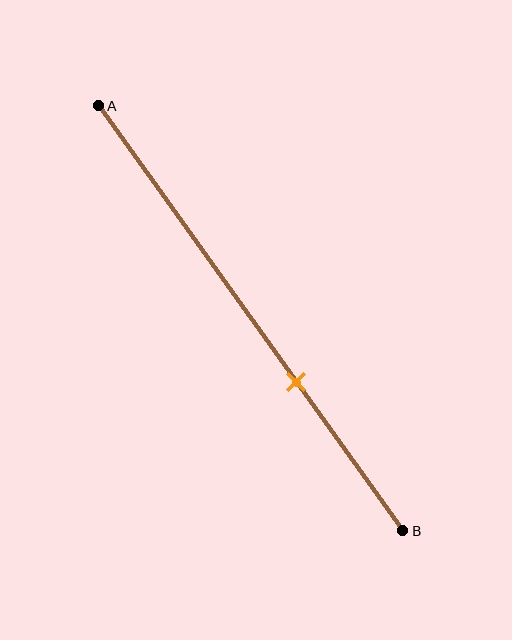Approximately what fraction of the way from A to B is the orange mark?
The orange mark is approximately 65% of the way from A to B.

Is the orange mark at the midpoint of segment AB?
No, the mark is at about 65% from A, not at the 50% midpoint.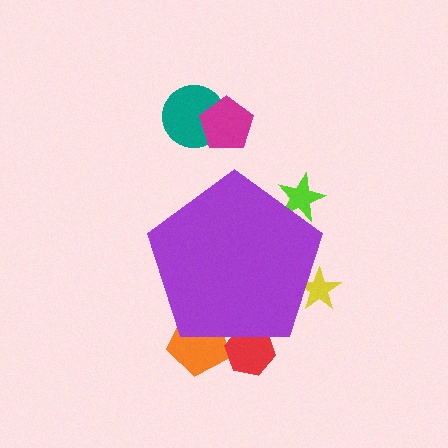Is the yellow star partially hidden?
Yes, the yellow star is partially hidden behind the purple pentagon.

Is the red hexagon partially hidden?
Yes, the red hexagon is partially hidden behind the purple pentagon.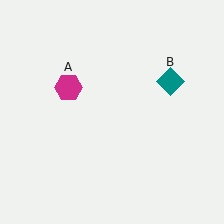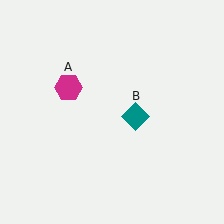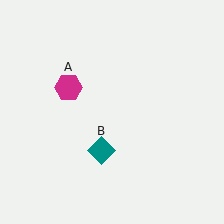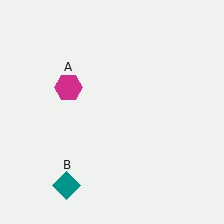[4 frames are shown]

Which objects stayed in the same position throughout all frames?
Magenta hexagon (object A) remained stationary.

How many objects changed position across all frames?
1 object changed position: teal diamond (object B).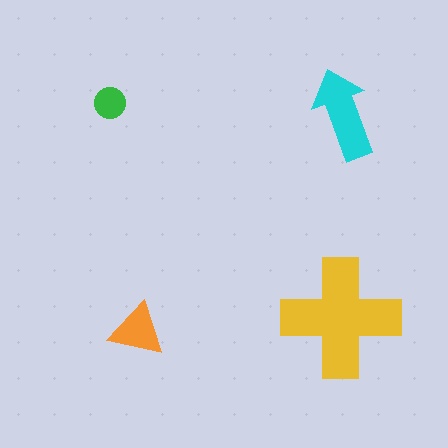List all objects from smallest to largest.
The green circle, the orange triangle, the cyan arrow, the yellow cross.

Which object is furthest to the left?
The green circle is leftmost.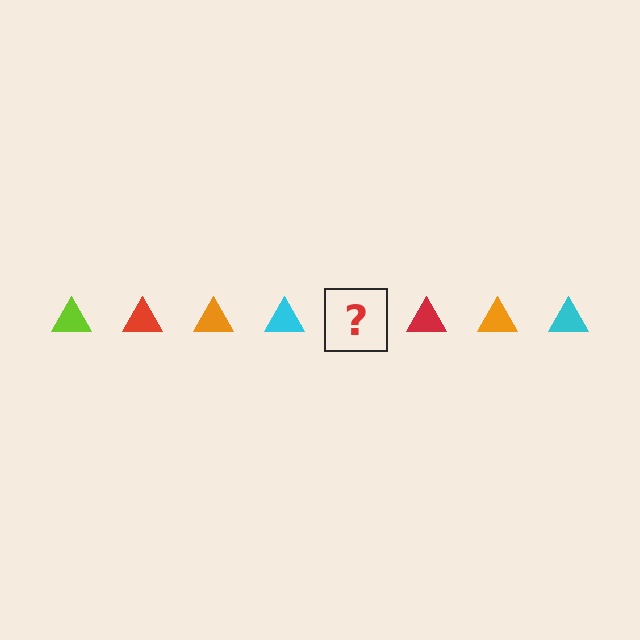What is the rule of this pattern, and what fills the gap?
The rule is that the pattern cycles through lime, red, orange, cyan triangles. The gap should be filled with a lime triangle.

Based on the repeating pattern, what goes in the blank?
The blank should be a lime triangle.